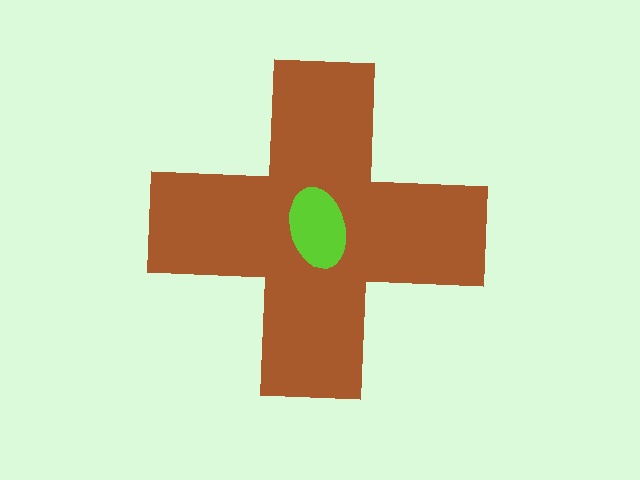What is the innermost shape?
The lime ellipse.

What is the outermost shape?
The brown cross.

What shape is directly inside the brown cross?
The lime ellipse.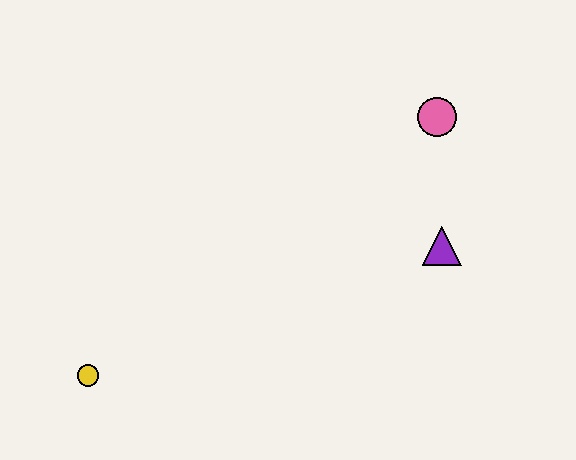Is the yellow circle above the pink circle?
No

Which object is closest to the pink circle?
The purple triangle is closest to the pink circle.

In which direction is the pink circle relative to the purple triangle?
The pink circle is above the purple triangle.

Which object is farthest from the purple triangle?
The yellow circle is farthest from the purple triangle.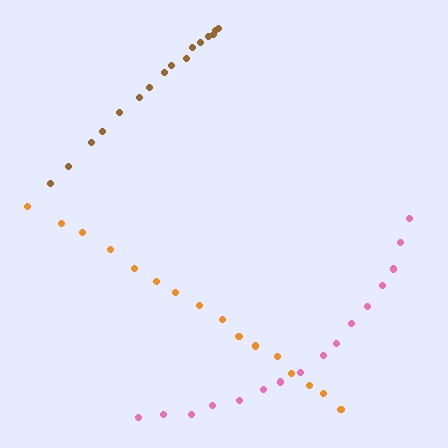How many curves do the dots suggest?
There are 3 distinct paths.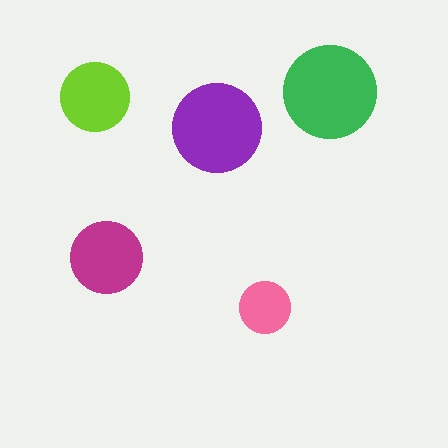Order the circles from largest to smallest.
the green one, the purple one, the magenta one, the lime one, the pink one.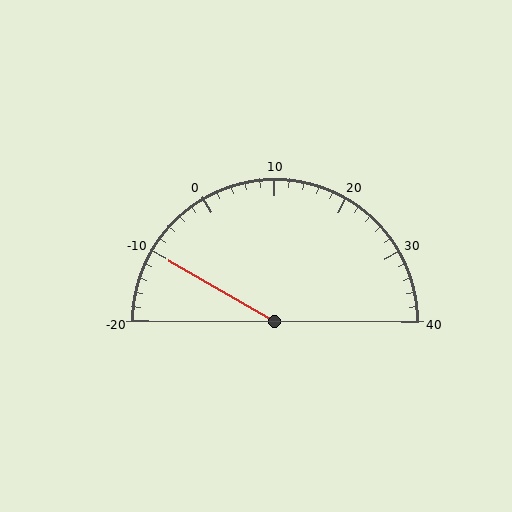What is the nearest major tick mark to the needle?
The nearest major tick mark is -10.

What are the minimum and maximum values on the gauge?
The gauge ranges from -20 to 40.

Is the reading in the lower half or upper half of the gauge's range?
The reading is in the lower half of the range (-20 to 40).